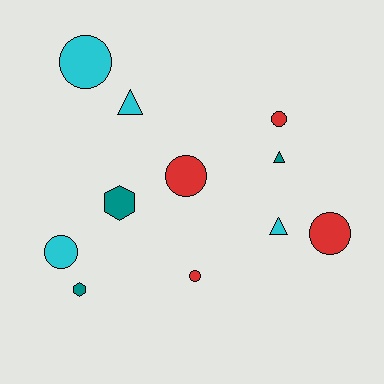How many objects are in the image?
There are 11 objects.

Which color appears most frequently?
Cyan, with 4 objects.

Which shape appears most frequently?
Circle, with 6 objects.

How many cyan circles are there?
There are 2 cyan circles.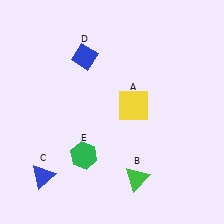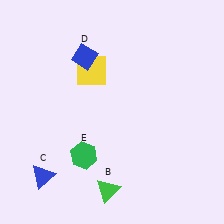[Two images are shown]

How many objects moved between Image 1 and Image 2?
2 objects moved between the two images.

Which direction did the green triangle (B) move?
The green triangle (B) moved left.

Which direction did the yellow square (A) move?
The yellow square (A) moved left.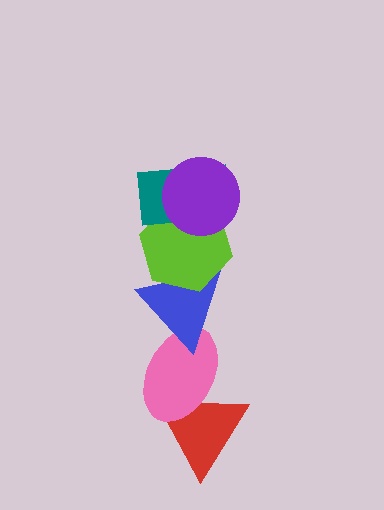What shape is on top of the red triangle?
The pink ellipse is on top of the red triangle.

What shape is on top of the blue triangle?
The lime hexagon is on top of the blue triangle.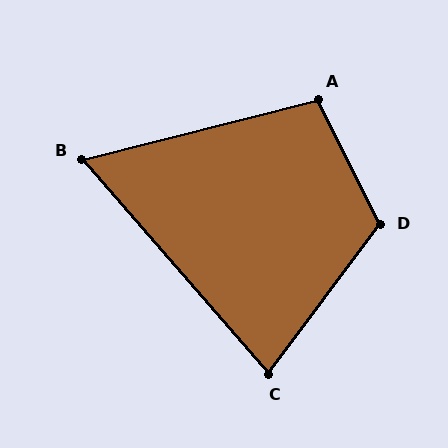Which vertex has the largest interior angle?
D, at approximately 117 degrees.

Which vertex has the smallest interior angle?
B, at approximately 63 degrees.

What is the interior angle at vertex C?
Approximately 78 degrees (acute).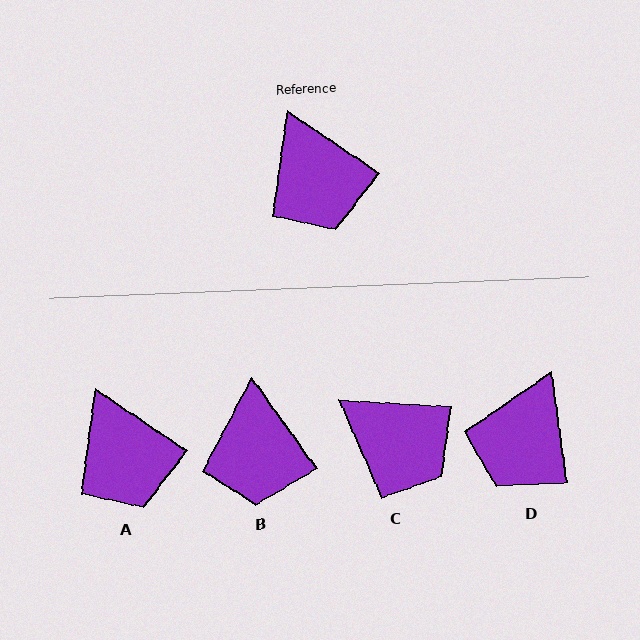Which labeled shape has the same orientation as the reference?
A.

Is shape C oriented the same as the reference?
No, it is off by about 31 degrees.